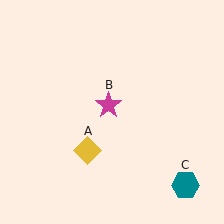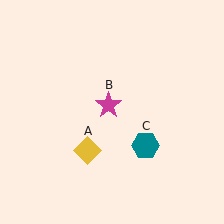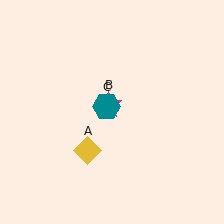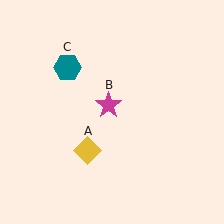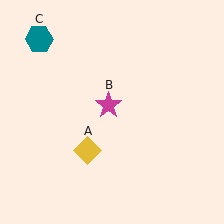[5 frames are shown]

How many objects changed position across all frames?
1 object changed position: teal hexagon (object C).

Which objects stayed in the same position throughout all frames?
Yellow diamond (object A) and magenta star (object B) remained stationary.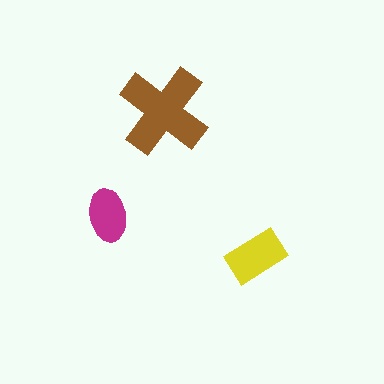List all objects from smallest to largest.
The magenta ellipse, the yellow rectangle, the brown cross.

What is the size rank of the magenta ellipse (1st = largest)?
3rd.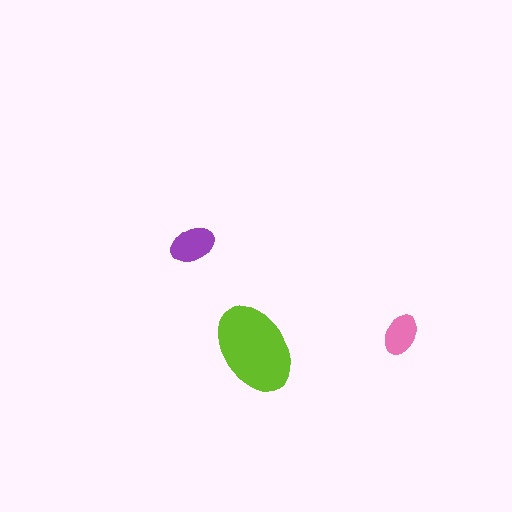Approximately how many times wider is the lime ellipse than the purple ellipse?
About 2 times wider.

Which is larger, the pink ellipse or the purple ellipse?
The purple one.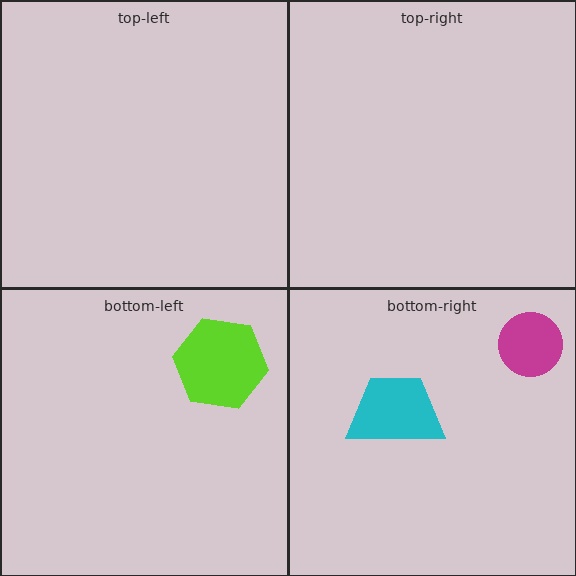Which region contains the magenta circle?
The bottom-right region.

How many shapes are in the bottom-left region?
1.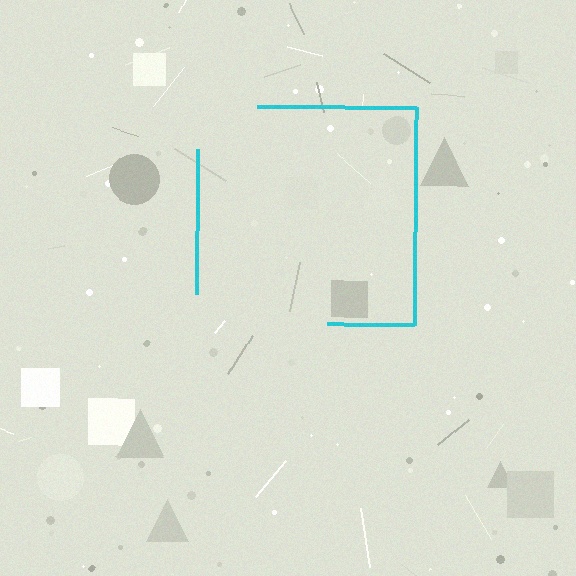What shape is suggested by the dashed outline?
The dashed outline suggests a square.